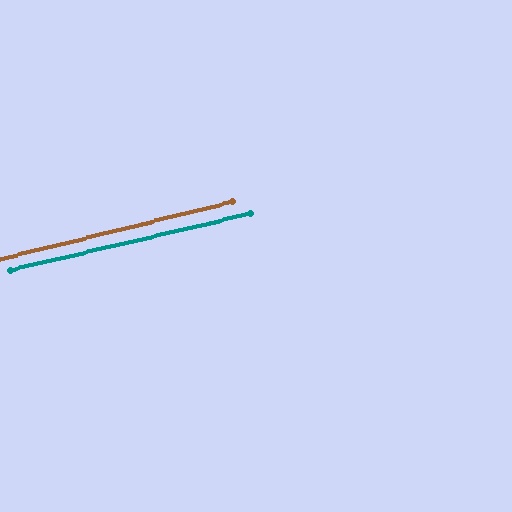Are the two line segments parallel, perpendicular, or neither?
Parallel — their directions differ by only 0.6°.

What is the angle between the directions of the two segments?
Approximately 1 degree.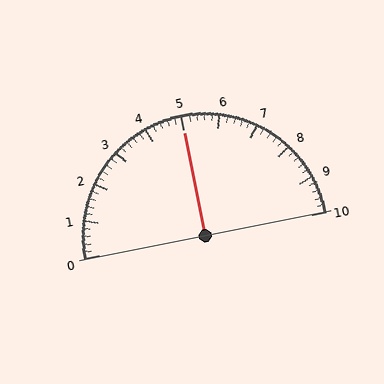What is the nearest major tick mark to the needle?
The nearest major tick mark is 5.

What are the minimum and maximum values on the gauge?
The gauge ranges from 0 to 10.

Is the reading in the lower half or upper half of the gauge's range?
The reading is in the upper half of the range (0 to 10).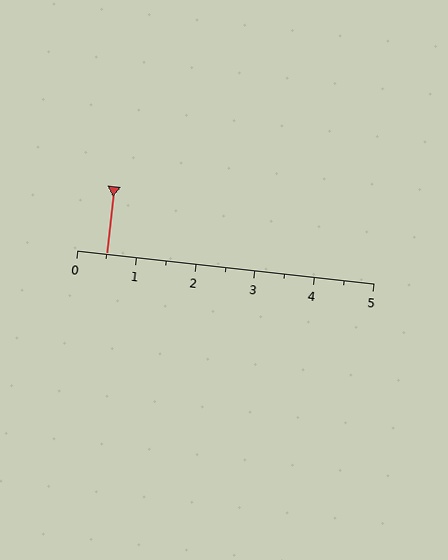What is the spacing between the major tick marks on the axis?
The major ticks are spaced 1 apart.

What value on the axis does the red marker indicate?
The marker indicates approximately 0.5.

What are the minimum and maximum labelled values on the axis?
The axis runs from 0 to 5.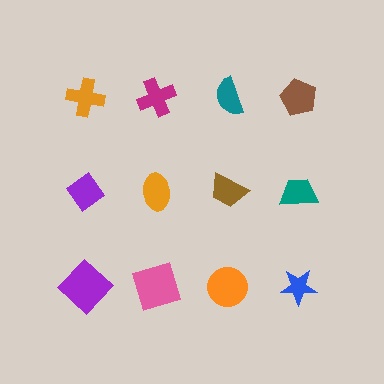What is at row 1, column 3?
A teal semicircle.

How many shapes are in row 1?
4 shapes.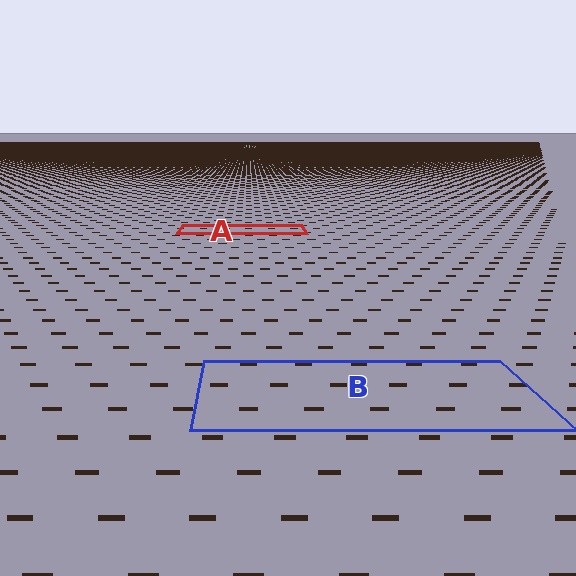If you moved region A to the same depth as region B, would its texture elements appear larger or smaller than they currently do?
They would appear larger. At a closer depth, the same texture elements are projected at a bigger on-screen size.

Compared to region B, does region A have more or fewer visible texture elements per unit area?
Region A has more texture elements per unit area — they are packed more densely because it is farther away.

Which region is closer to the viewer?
Region B is closer. The texture elements there are larger and more spread out.